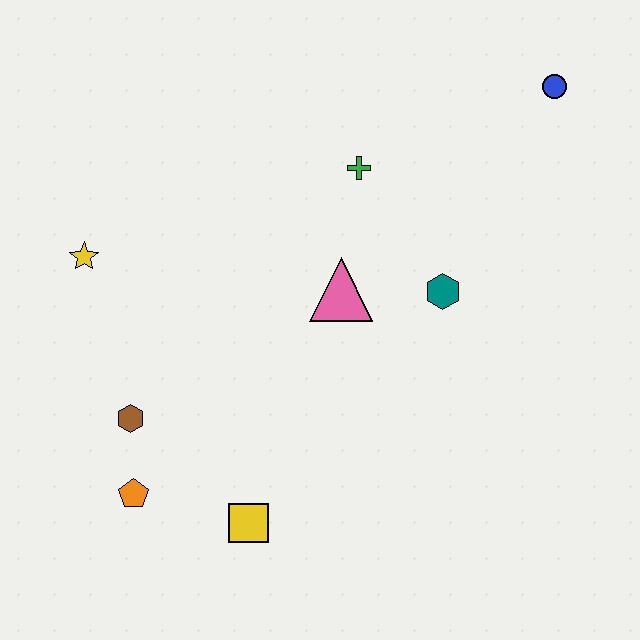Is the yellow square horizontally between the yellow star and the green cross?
Yes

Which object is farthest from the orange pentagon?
The blue circle is farthest from the orange pentagon.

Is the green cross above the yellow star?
Yes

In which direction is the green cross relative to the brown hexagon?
The green cross is above the brown hexagon.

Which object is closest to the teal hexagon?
The pink triangle is closest to the teal hexagon.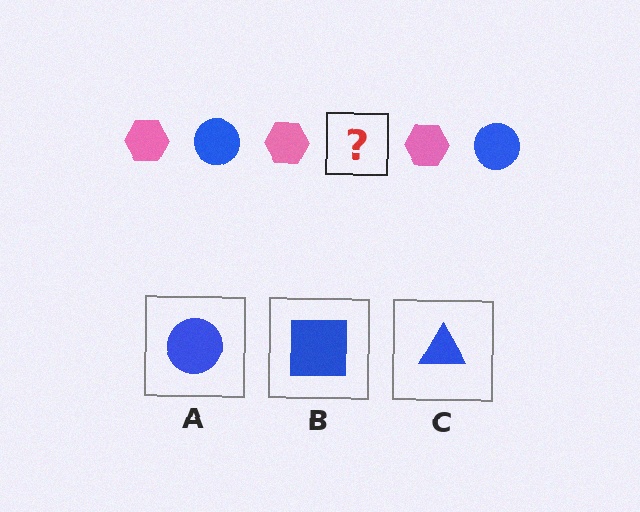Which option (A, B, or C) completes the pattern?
A.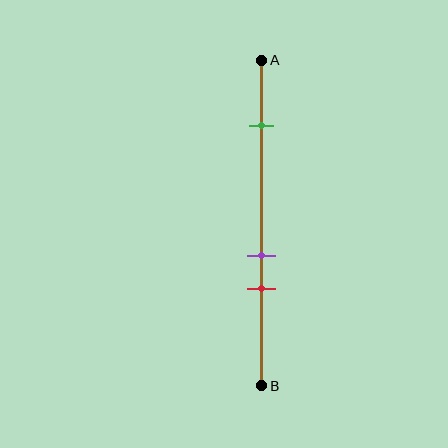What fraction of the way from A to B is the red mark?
The red mark is approximately 70% (0.7) of the way from A to B.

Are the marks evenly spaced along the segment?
No, the marks are not evenly spaced.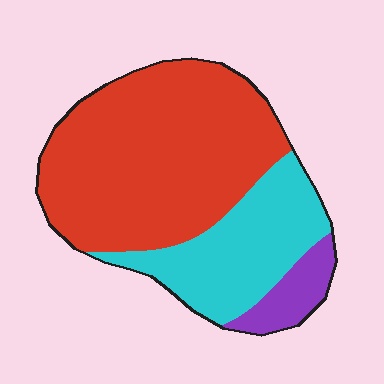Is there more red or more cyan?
Red.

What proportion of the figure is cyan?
Cyan takes up about one quarter (1/4) of the figure.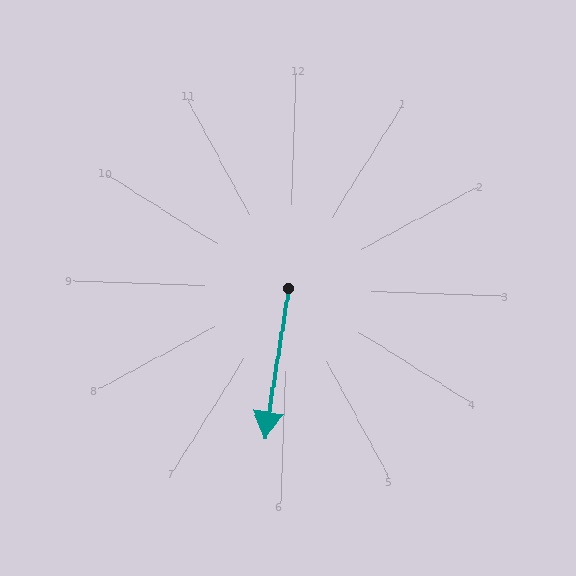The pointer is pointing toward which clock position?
Roughly 6 o'clock.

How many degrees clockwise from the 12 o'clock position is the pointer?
Approximately 187 degrees.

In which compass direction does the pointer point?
South.